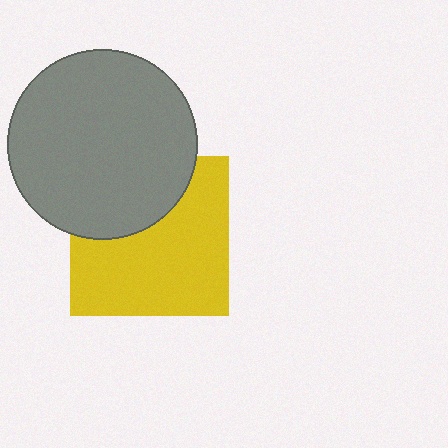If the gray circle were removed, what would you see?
You would see the complete yellow square.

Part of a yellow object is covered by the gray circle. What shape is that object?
It is a square.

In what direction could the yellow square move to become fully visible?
The yellow square could move down. That would shift it out from behind the gray circle entirely.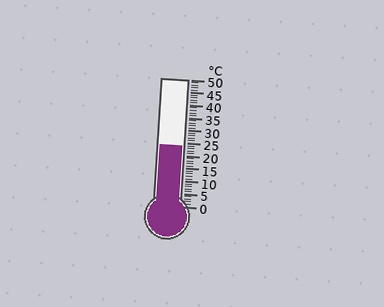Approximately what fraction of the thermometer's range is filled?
The thermometer is filled to approximately 50% of its range.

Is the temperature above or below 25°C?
The temperature is below 25°C.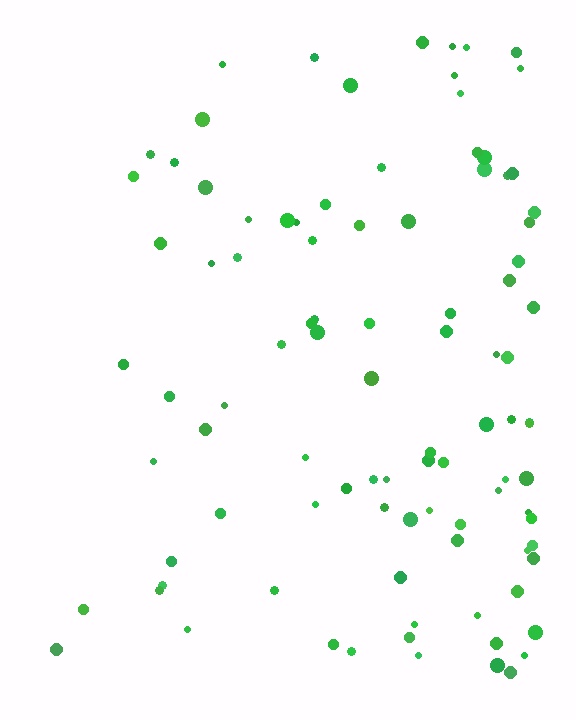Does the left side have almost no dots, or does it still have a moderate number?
Still a moderate number, just noticeably fewer than the right.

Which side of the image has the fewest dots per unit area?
The left.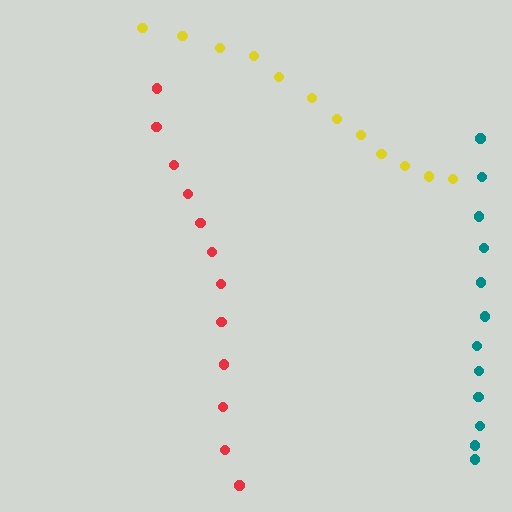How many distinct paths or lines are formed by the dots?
There are 3 distinct paths.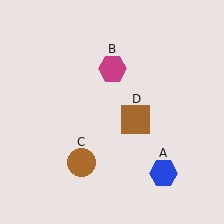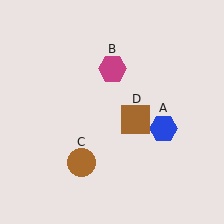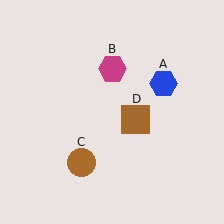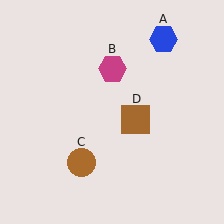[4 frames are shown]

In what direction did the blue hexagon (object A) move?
The blue hexagon (object A) moved up.